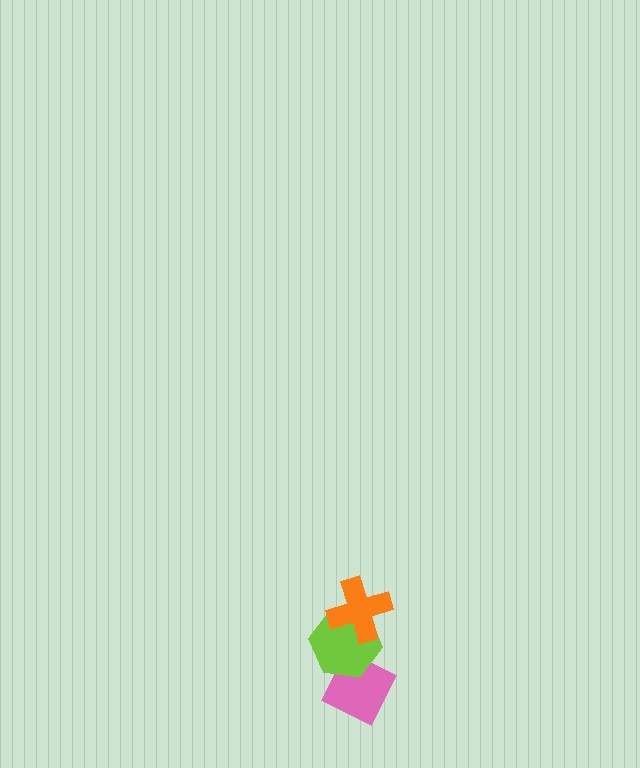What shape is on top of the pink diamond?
The lime hexagon is on top of the pink diamond.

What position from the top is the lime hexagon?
The lime hexagon is 2nd from the top.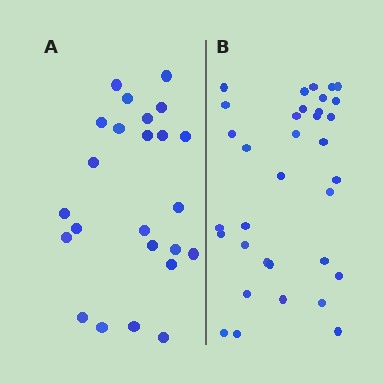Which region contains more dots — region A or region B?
Region B (the right region) has more dots.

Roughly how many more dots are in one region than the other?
Region B has roughly 10 or so more dots than region A.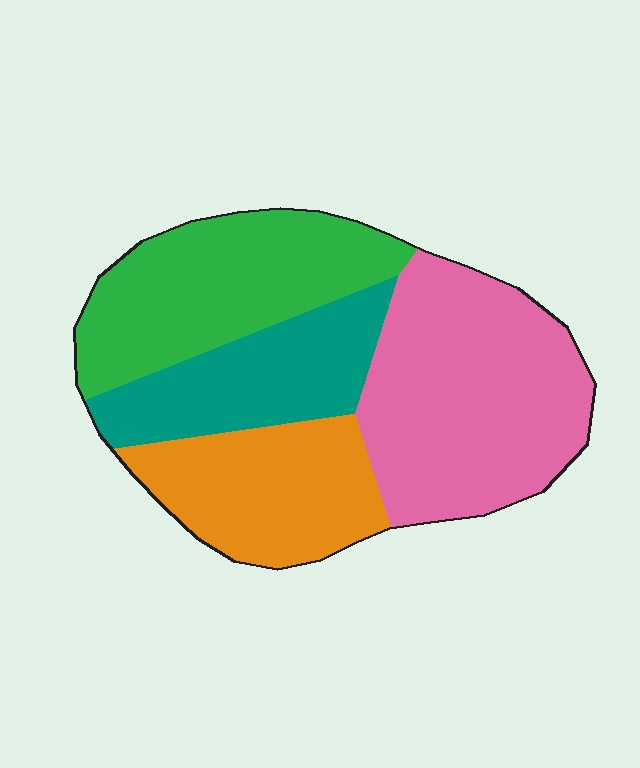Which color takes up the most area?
Pink, at roughly 35%.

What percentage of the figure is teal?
Teal takes up between a sixth and a third of the figure.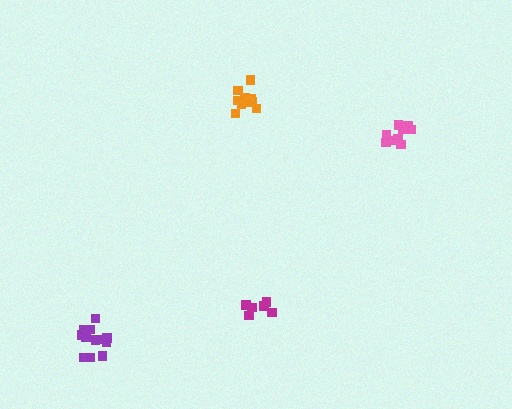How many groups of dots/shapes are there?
There are 4 groups.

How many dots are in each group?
Group 1: 6 dots, Group 2: 10 dots, Group 3: 11 dots, Group 4: 12 dots (39 total).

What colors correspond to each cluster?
The clusters are colored: magenta, pink, orange, purple.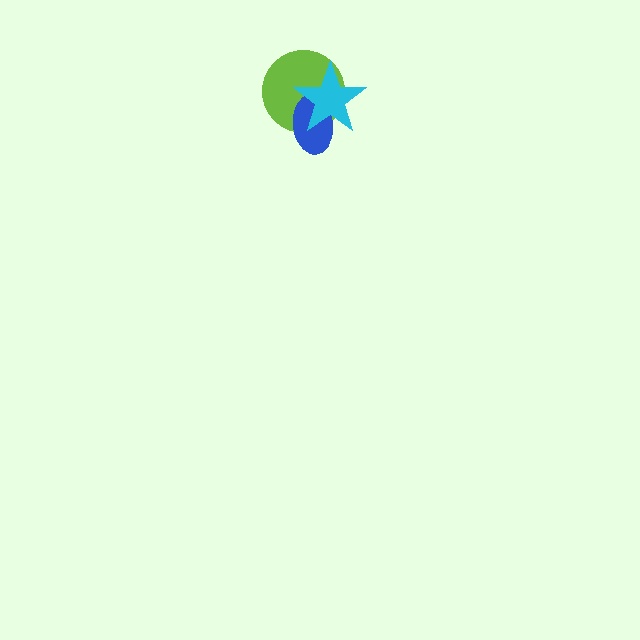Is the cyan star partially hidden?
No, no other shape covers it.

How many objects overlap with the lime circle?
2 objects overlap with the lime circle.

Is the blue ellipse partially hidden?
Yes, it is partially covered by another shape.